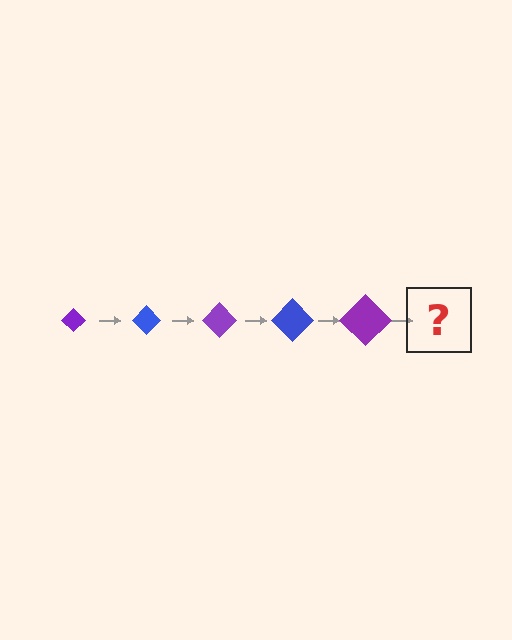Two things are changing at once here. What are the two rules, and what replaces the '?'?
The two rules are that the diamond grows larger each step and the color cycles through purple and blue. The '?' should be a blue diamond, larger than the previous one.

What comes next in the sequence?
The next element should be a blue diamond, larger than the previous one.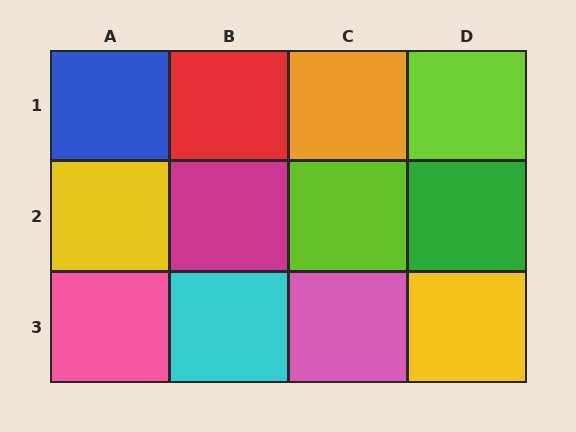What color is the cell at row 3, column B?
Cyan.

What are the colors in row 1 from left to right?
Blue, red, orange, lime.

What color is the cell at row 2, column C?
Lime.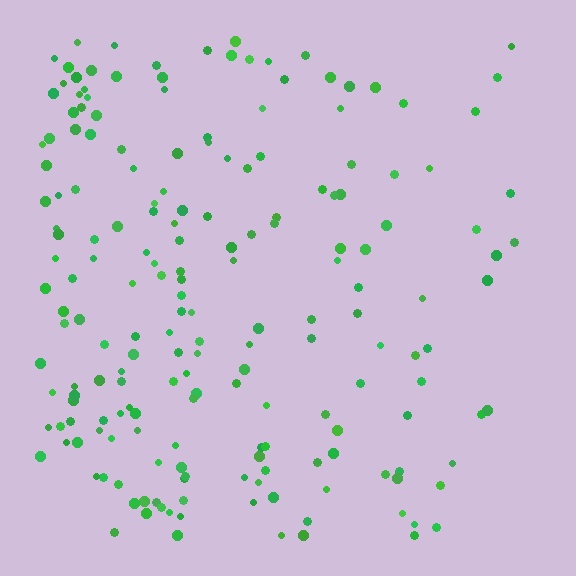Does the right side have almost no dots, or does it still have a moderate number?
Still a moderate number, just noticeably fewer than the left.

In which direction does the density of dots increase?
From right to left, with the left side densest.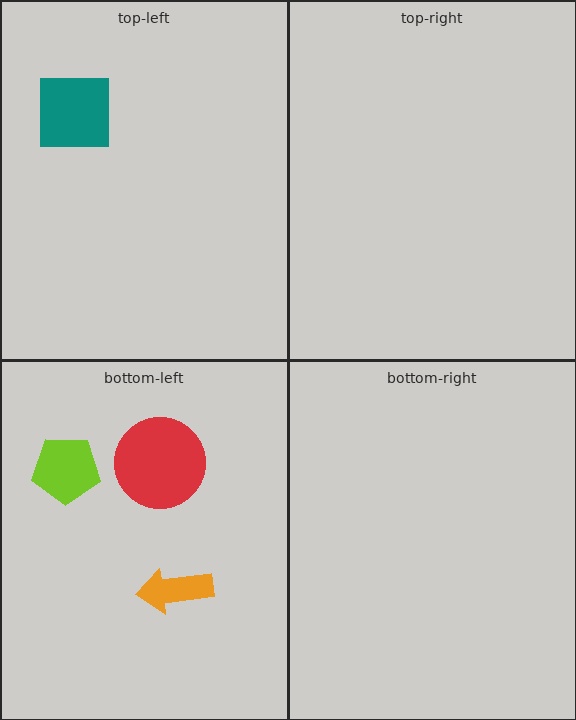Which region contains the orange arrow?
The bottom-left region.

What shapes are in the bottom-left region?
The lime pentagon, the orange arrow, the red circle.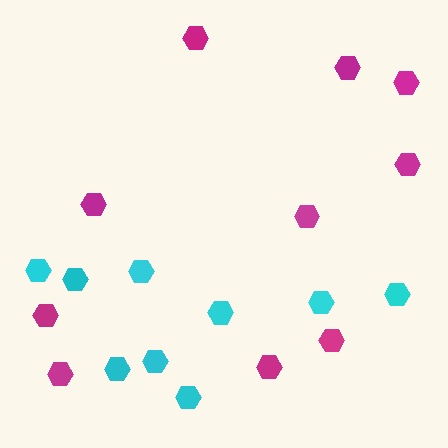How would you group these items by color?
There are 2 groups: one group of cyan hexagons (9) and one group of magenta hexagons (10).